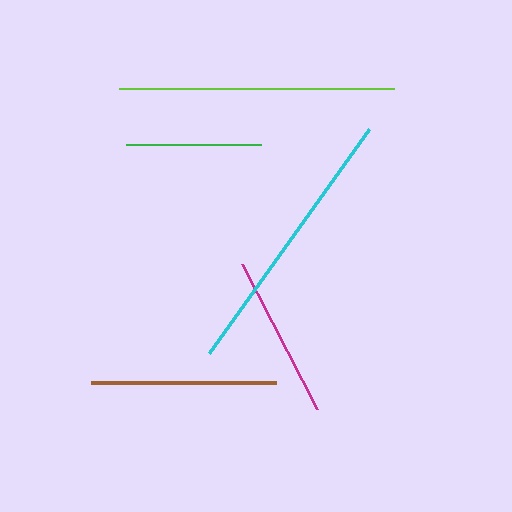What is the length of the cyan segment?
The cyan segment is approximately 276 pixels long.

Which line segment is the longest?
The lime line is the longest at approximately 276 pixels.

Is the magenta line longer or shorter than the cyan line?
The cyan line is longer than the magenta line.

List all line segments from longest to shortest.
From longest to shortest: lime, cyan, brown, magenta, green.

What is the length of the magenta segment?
The magenta segment is approximately 163 pixels long.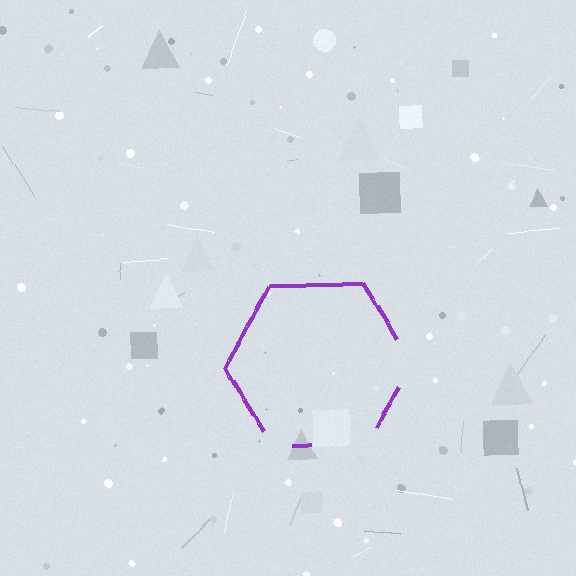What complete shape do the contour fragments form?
The contour fragments form a hexagon.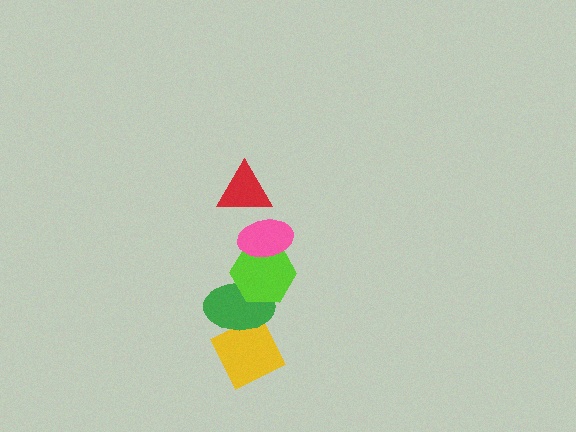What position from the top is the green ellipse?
The green ellipse is 4th from the top.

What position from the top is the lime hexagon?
The lime hexagon is 3rd from the top.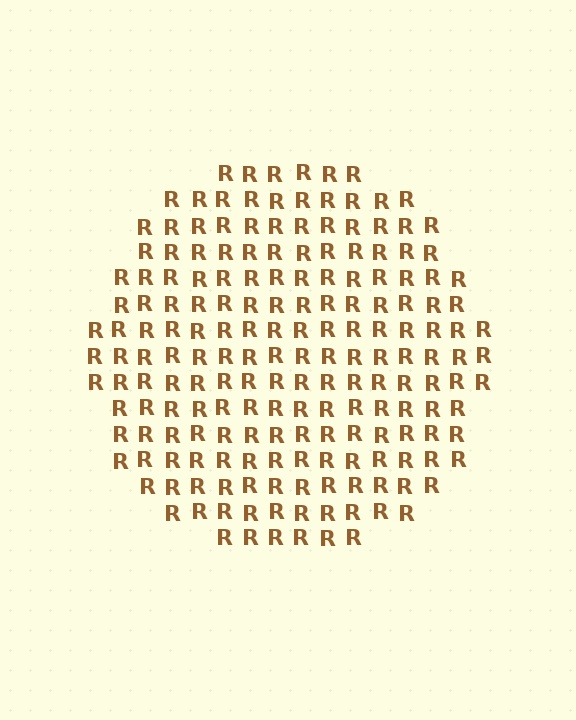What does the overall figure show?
The overall figure shows a circle.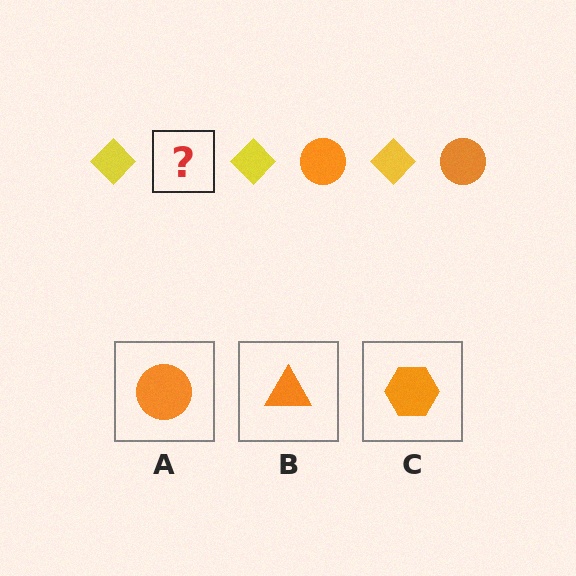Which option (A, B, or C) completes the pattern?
A.